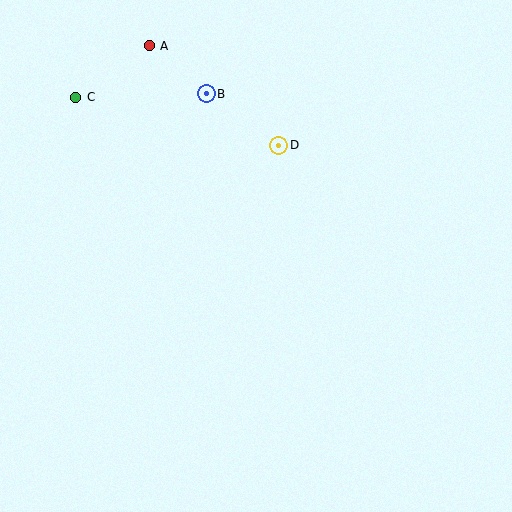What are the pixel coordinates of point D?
Point D is at (279, 145).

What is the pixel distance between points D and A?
The distance between D and A is 163 pixels.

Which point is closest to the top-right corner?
Point D is closest to the top-right corner.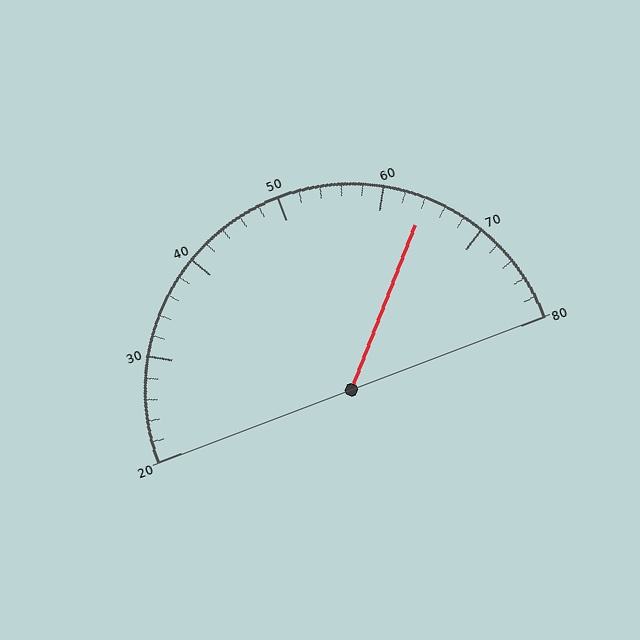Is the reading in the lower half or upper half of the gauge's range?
The reading is in the upper half of the range (20 to 80).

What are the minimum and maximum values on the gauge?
The gauge ranges from 20 to 80.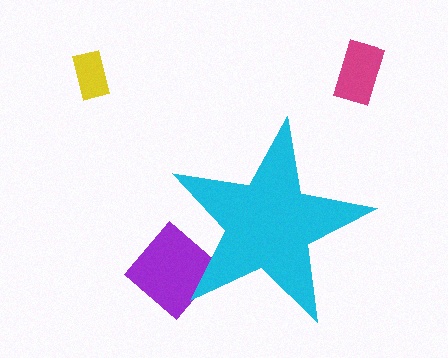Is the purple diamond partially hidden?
Yes, the purple diamond is partially hidden behind the cyan star.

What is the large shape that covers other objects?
A cyan star.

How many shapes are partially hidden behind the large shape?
1 shape is partially hidden.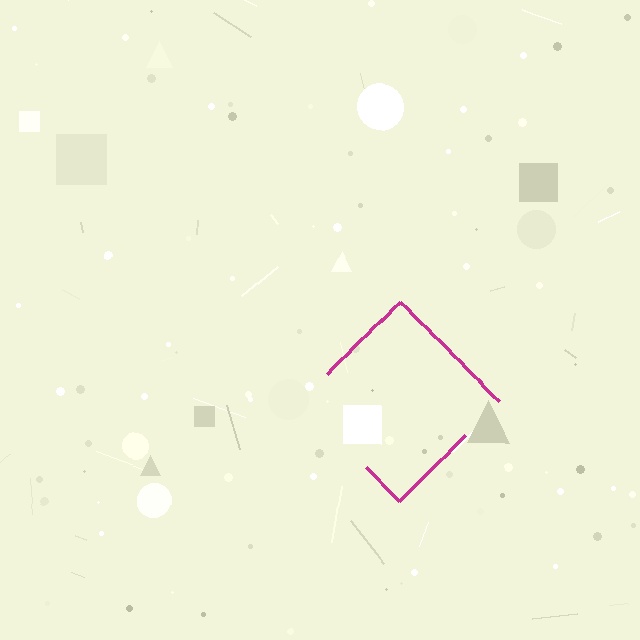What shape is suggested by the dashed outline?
The dashed outline suggests a diamond.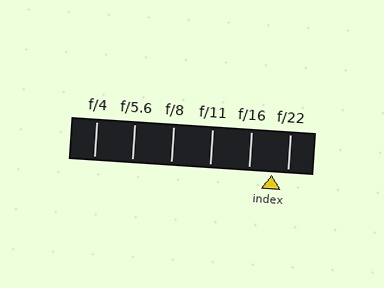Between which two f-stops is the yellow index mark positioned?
The index mark is between f/16 and f/22.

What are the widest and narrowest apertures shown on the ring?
The widest aperture shown is f/4 and the narrowest is f/22.